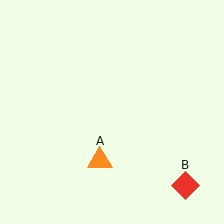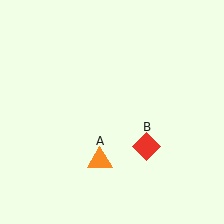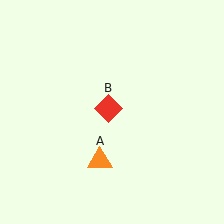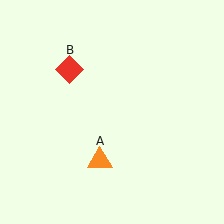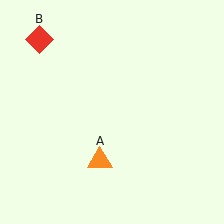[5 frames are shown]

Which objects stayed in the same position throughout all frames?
Orange triangle (object A) remained stationary.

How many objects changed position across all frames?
1 object changed position: red diamond (object B).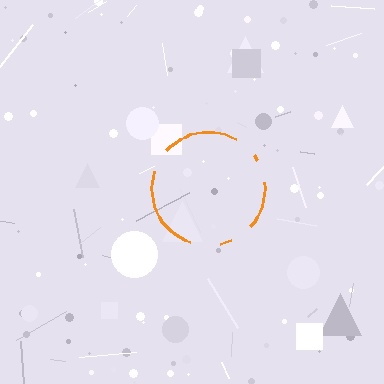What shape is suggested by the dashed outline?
The dashed outline suggests a circle.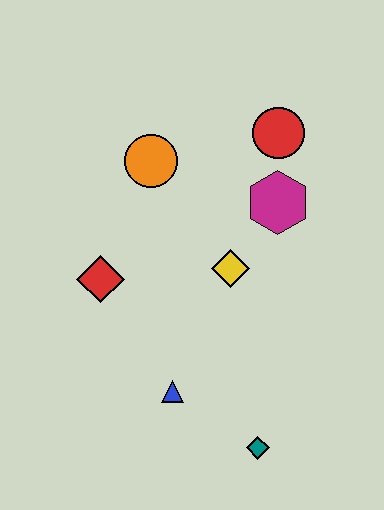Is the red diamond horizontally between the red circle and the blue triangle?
No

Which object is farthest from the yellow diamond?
The teal diamond is farthest from the yellow diamond.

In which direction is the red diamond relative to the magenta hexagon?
The red diamond is to the left of the magenta hexagon.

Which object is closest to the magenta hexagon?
The red circle is closest to the magenta hexagon.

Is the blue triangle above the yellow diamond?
No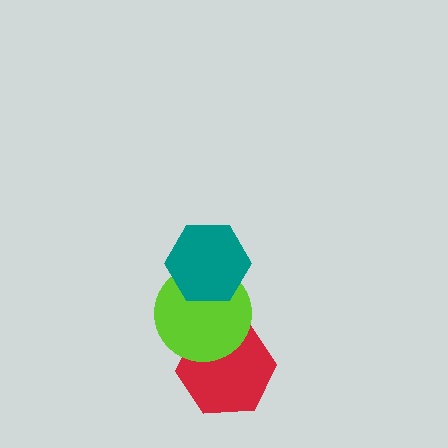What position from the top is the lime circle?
The lime circle is 2nd from the top.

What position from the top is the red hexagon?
The red hexagon is 3rd from the top.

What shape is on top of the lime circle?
The teal hexagon is on top of the lime circle.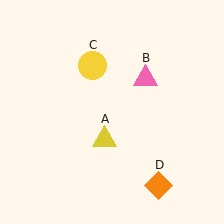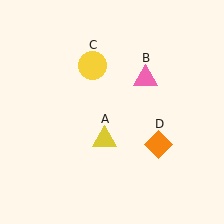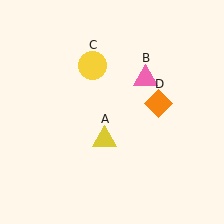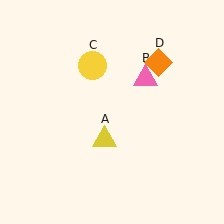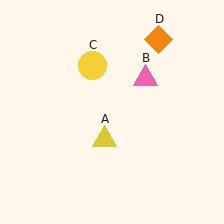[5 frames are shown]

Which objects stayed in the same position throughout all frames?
Yellow triangle (object A) and pink triangle (object B) and yellow circle (object C) remained stationary.